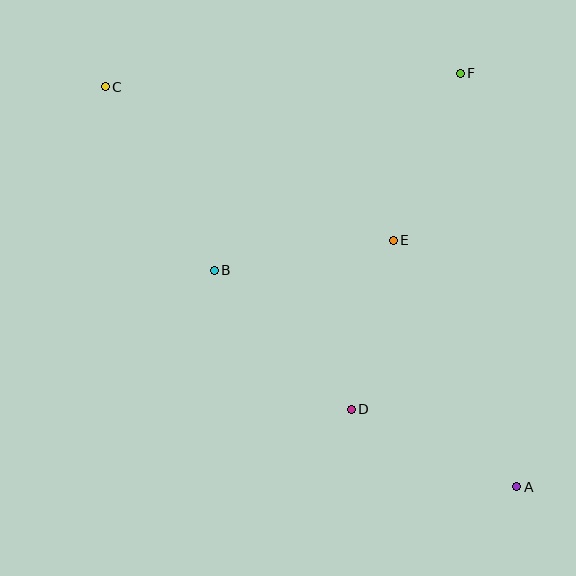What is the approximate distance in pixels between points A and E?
The distance between A and E is approximately 276 pixels.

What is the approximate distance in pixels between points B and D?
The distance between B and D is approximately 195 pixels.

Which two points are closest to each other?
Points D and E are closest to each other.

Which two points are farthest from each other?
Points A and C are farthest from each other.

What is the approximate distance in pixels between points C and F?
The distance between C and F is approximately 355 pixels.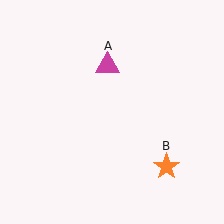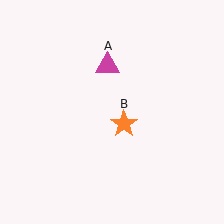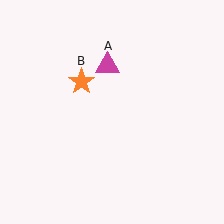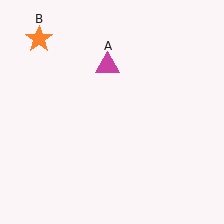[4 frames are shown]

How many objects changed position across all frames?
1 object changed position: orange star (object B).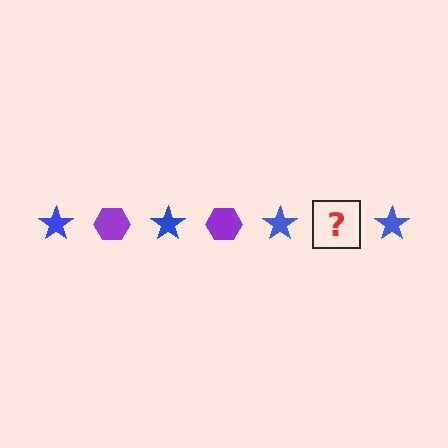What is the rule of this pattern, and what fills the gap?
The rule is that the pattern alternates between blue star and purple hexagon. The gap should be filled with a purple hexagon.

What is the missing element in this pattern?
The missing element is a purple hexagon.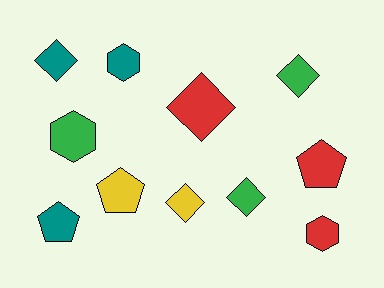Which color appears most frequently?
Teal, with 3 objects.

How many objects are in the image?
There are 11 objects.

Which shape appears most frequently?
Diamond, with 5 objects.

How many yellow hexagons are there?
There are no yellow hexagons.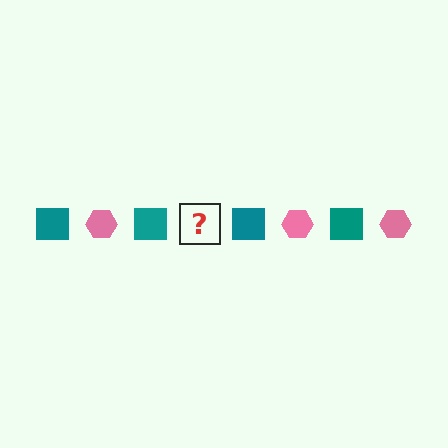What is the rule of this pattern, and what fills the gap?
The rule is that the pattern alternates between teal square and pink hexagon. The gap should be filled with a pink hexagon.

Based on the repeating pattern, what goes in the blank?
The blank should be a pink hexagon.